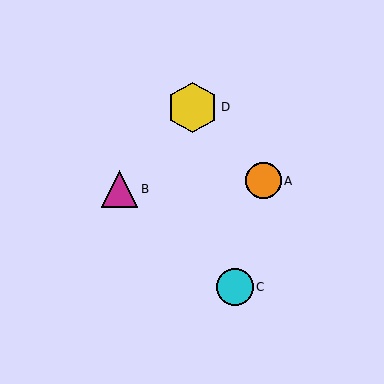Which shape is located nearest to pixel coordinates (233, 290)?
The cyan circle (labeled C) at (235, 287) is nearest to that location.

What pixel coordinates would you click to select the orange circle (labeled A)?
Click at (263, 181) to select the orange circle A.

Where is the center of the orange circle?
The center of the orange circle is at (263, 181).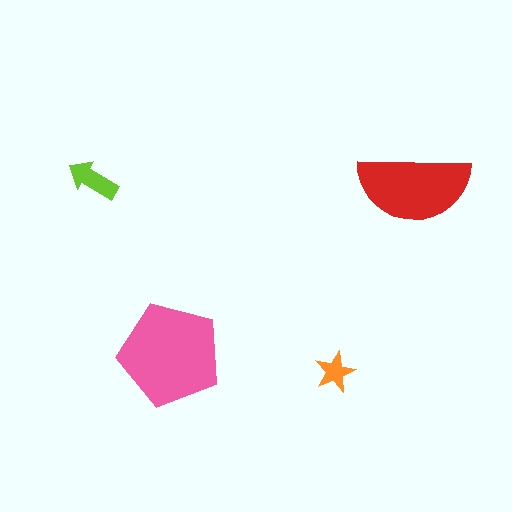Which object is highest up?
The lime arrow is topmost.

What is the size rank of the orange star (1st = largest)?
4th.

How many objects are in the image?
There are 4 objects in the image.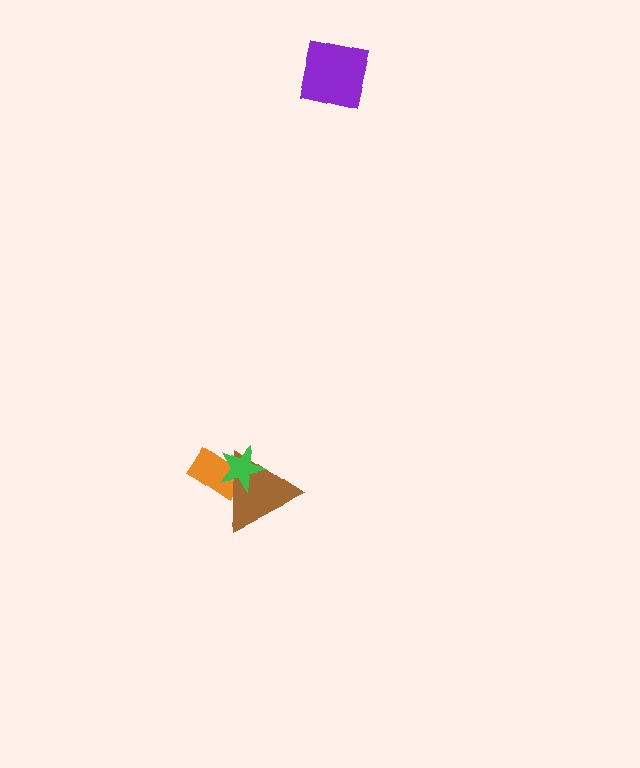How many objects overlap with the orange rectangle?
2 objects overlap with the orange rectangle.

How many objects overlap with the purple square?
0 objects overlap with the purple square.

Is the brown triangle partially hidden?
Yes, it is partially covered by another shape.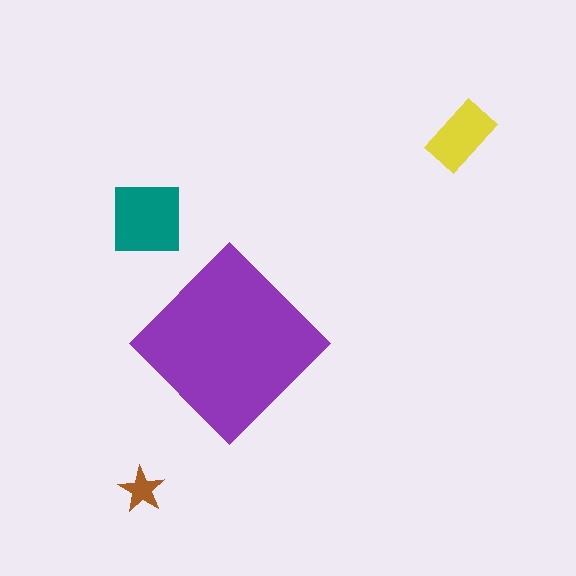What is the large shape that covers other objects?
A purple diamond.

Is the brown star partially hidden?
No, the brown star is fully visible.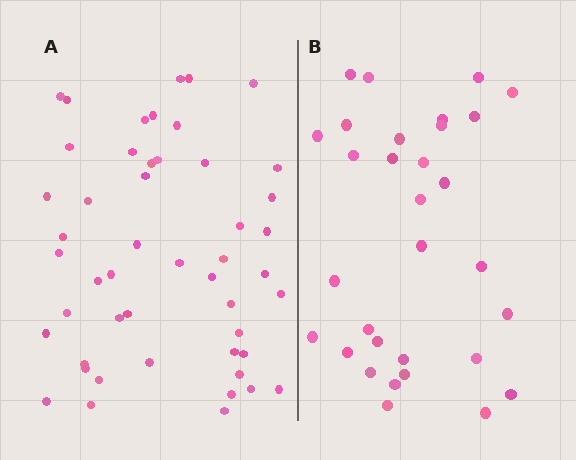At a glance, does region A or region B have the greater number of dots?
Region A (the left region) has more dots.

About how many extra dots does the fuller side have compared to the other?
Region A has approximately 20 more dots than region B.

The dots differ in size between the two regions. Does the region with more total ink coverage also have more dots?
No. Region B has more total ink coverage because its dots are larger, but region A actually contains more individual dots. Total area can be misleading — the number of items is what matters here.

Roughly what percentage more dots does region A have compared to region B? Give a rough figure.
About 60% more.